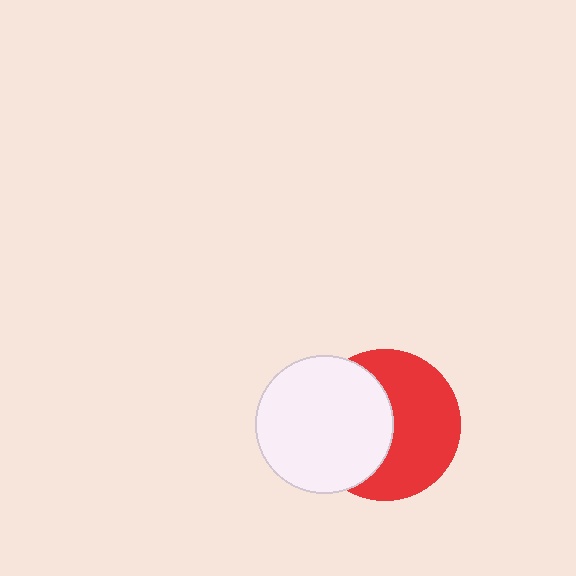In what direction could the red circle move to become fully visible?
The red circle could move right. That would shift it out from behind the white circle entirely.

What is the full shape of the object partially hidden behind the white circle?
The partially hidden object is a red circle.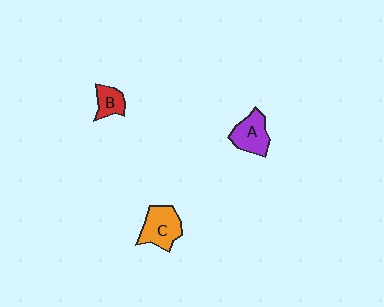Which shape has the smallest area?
Shape B (red).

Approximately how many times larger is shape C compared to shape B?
Approximately 1.8 times.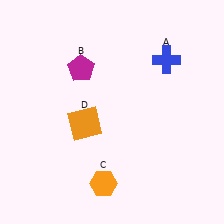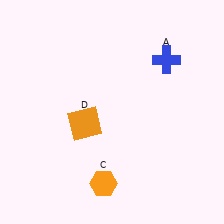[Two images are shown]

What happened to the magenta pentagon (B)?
The magenta pentagon (B) was removed in Image 2. It was in the top-left area of Image 1.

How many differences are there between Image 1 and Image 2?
There is 1 difference between the two images.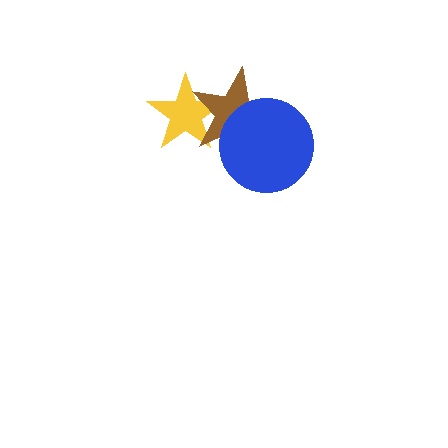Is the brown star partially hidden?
Yes, it is partially covered by another shape.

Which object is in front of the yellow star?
The brown star is in front of the yellow star.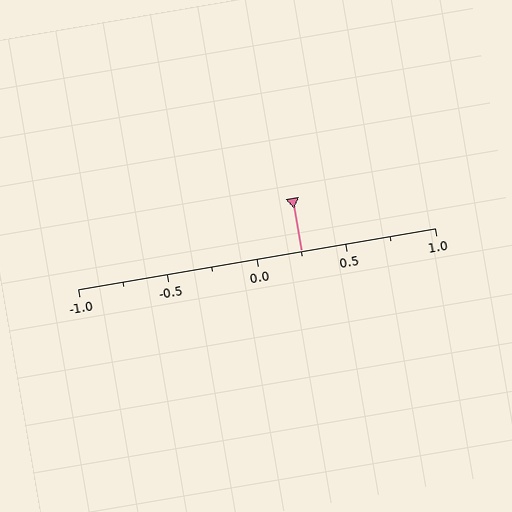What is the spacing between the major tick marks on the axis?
The major ticks are spaced 0.5 apart.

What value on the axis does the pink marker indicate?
The marker indicates approximately 0.25.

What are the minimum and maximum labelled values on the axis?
The axis runs from -1.0 to 1.0.